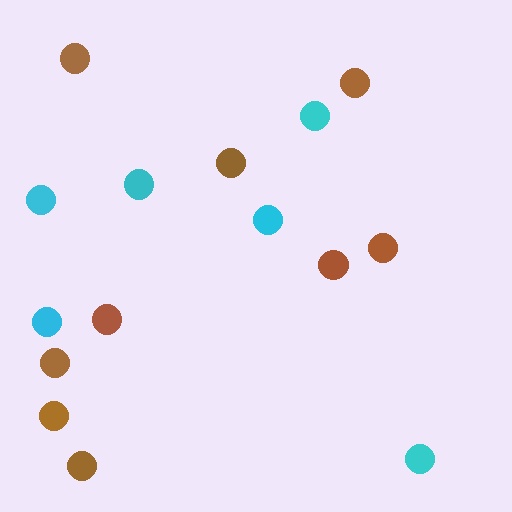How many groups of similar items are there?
There are 2 groups: one group of brown circles (9) and one group of cyan circles (6).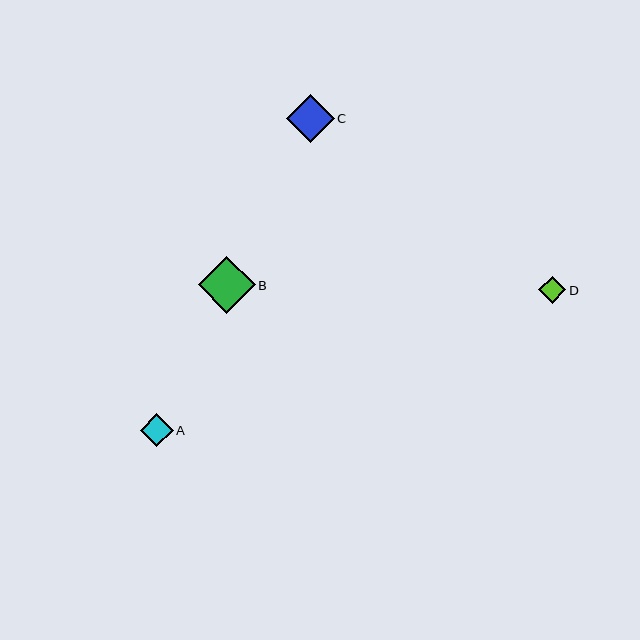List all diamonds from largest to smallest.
From largest to smallest: B, C, A, D.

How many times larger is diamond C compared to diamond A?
Diamond C is approximately 1.5 times the size of diamond A.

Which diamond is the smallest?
Diamond D is the smallest with a size of approximately 27 pixels.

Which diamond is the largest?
Diamond B is the largest with a size of approximately 57 pixels.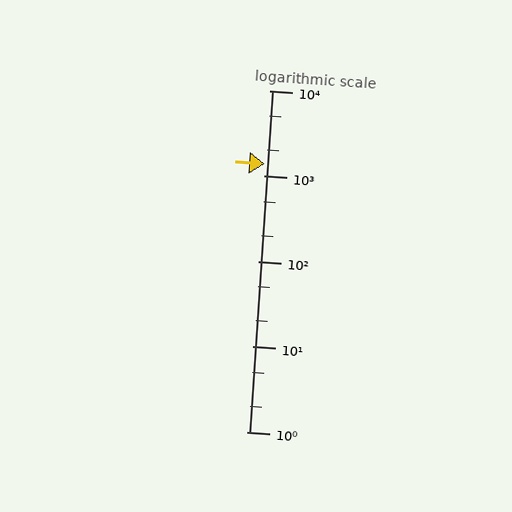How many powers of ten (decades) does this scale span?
The scale spans 4 decades, from 1 to 10000.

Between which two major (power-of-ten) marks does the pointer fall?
The pointer is between 1000 and 10000.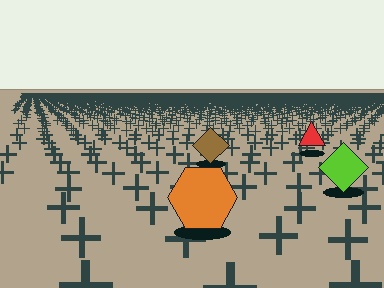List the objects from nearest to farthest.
From nearest to farthest: the orange hexagon, the lime diamond, the brown diamond, the red triangle.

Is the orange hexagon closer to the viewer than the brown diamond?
Yes. The orange hexagon is closer — you can tell from the texture gradient: the ground texture is coarser near it.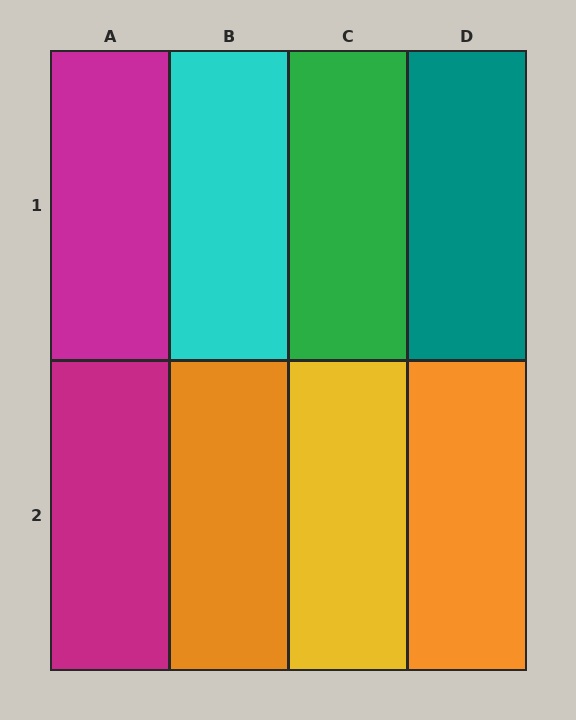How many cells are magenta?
2 cells are magenta.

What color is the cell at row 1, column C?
Green.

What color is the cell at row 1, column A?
Magenta.